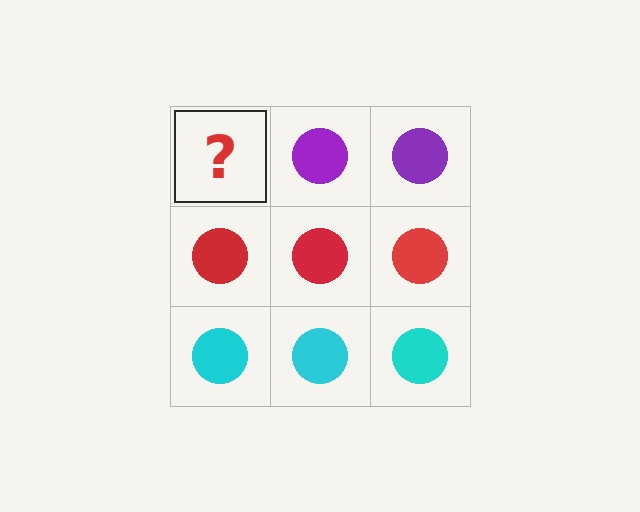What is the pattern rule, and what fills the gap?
The rule is that each row has a consistent color. The gap should be filled with a purple circle.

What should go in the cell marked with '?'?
The missing cell should contain a purple circle.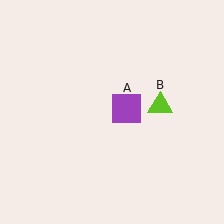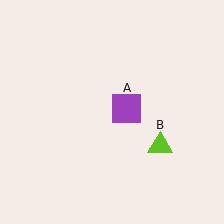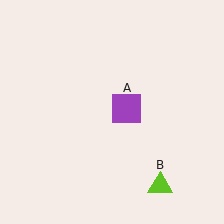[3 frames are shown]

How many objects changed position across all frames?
1 object changed position: lime triangle (object B).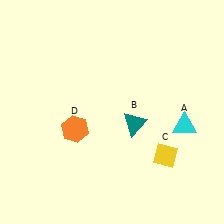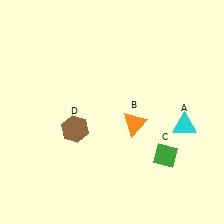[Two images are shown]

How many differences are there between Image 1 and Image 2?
There are 3 differences between the two images.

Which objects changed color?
B changed from teal to orange. C changed from yellow to green. D changed from orange to brown.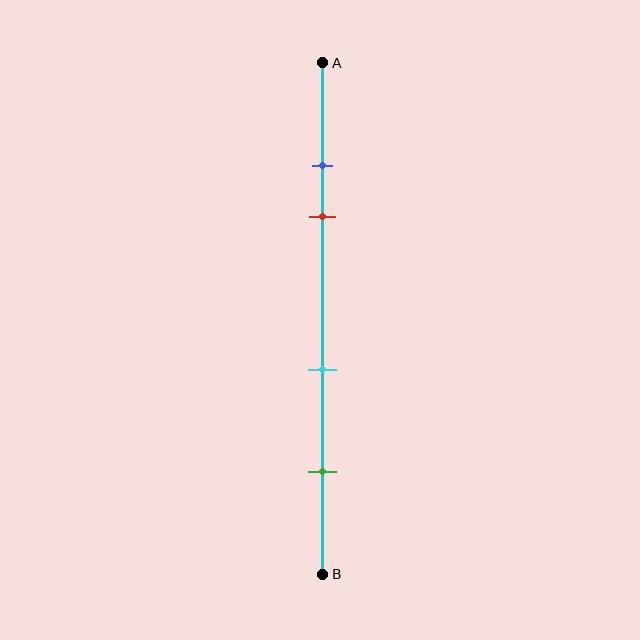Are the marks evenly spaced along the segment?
No, the marks are not evenly spaced.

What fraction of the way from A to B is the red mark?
The red mark is approximately 30% (0.3) of the way from A to B.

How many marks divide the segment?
There are 4 marks dividing the segment.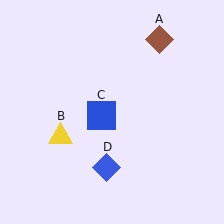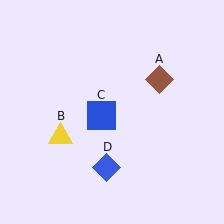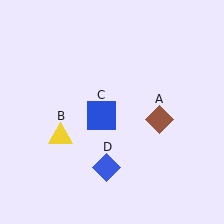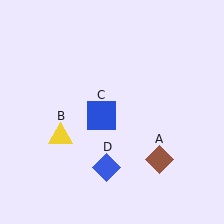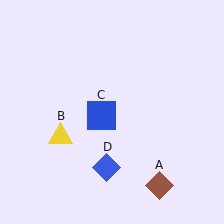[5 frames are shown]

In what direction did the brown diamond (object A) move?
The brown diamond (object A) moved down.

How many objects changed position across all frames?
1 object changed position: brown diamond (object A).